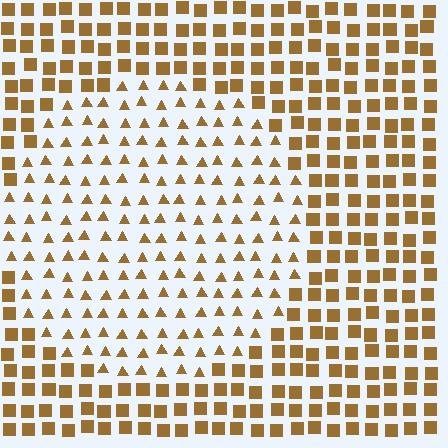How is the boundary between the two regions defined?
The boundary is defined by a change in element shape: triangles inside vs. squares outside. All elements share the same color and spacing.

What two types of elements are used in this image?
The image uses triangles inside the circle region and squares outside it.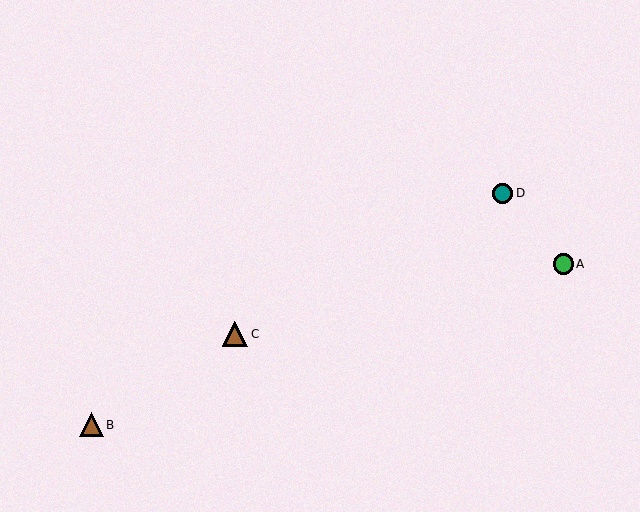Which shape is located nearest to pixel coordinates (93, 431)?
The brown triangle (labeled B) at (91, 425) is nearest to that location.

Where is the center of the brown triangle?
The center of the brown triangle is at (91, 425).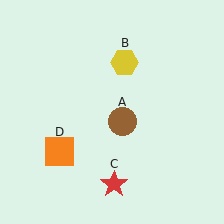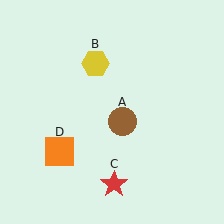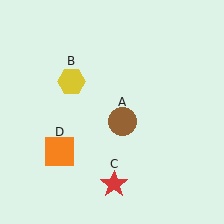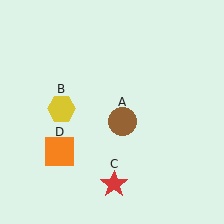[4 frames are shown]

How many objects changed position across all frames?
1 object changed position: yellow hexagon (object B).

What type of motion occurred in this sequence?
The yellow hexagon (object B) rotated counterclockwise around the center of the scene.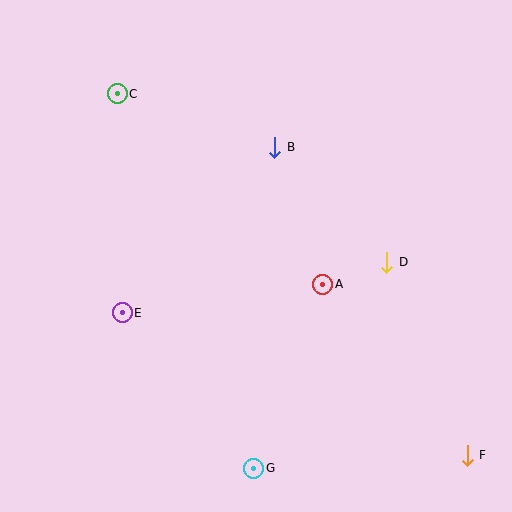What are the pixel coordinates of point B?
Point B is at (275, 147).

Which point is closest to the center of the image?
Point A at (323, 284) is closest to the center.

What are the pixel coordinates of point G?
Point G is at (254, 468).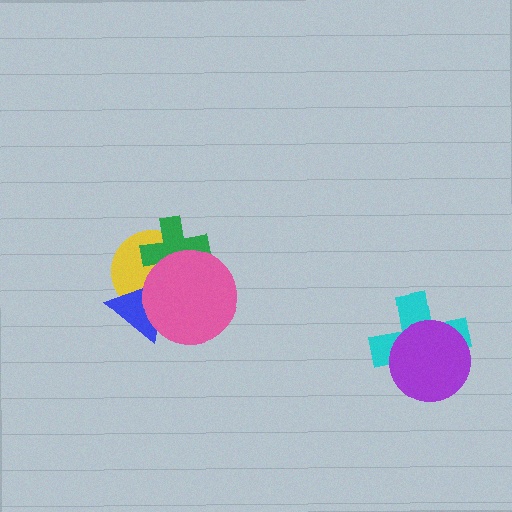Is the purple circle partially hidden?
No, no other shape covers it.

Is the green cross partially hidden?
Yes, it is partially covered by another shape.